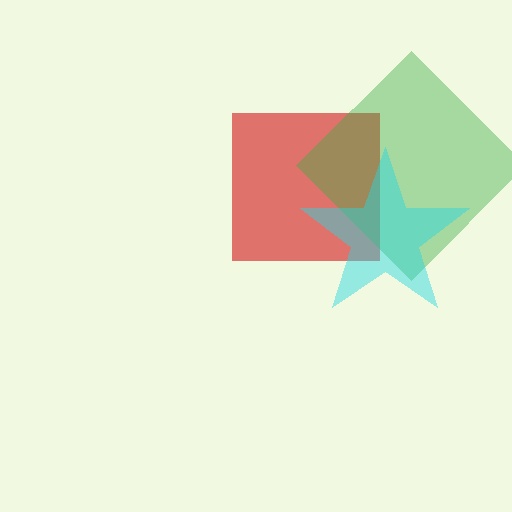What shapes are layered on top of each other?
The layered shapes are: a red square, a green diamond, a cyan star.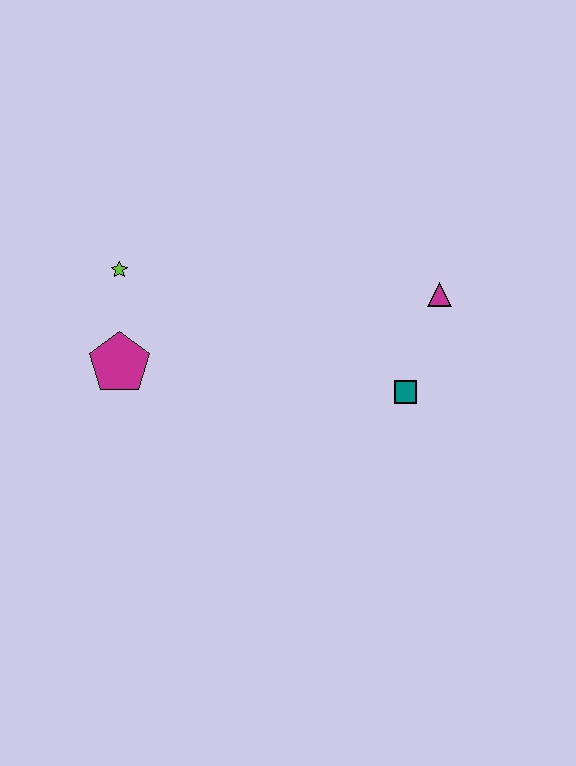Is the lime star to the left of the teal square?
Yes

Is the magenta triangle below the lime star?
Yes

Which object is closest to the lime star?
The magenta pentagon is closest to the lime star.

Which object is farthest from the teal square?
The lime star is farthest from the teal square.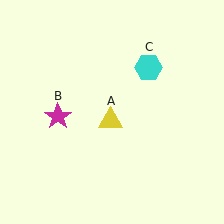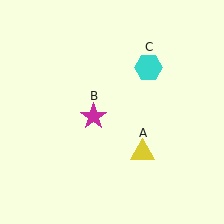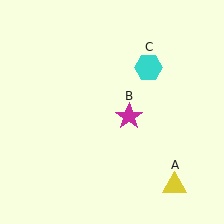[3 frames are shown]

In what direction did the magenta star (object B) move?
The magenta star (object B) moved right.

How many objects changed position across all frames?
2 objects changed position: yellow triangle (object A), magenta star (object B).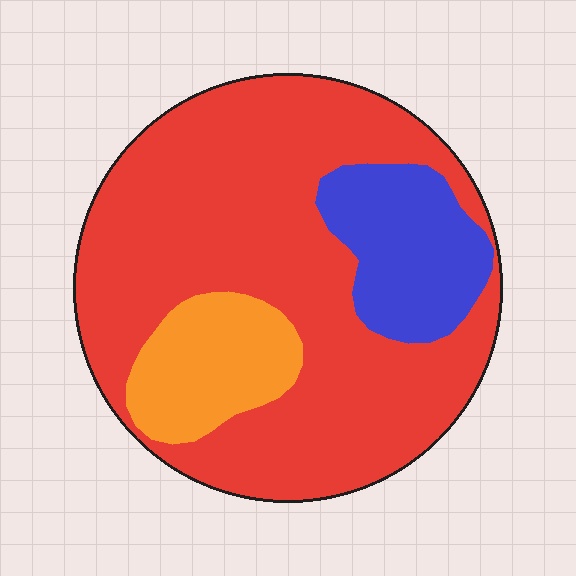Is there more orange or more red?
Red.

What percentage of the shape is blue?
Blue covers 15% of the shape.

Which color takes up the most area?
Red, at roughly 70%.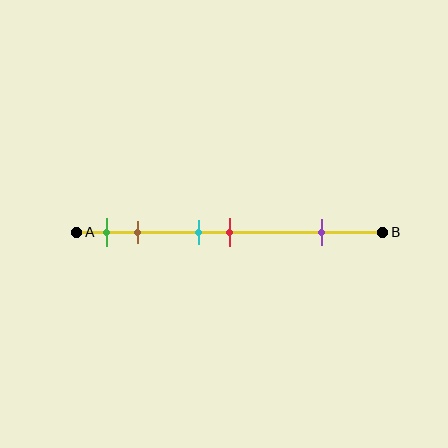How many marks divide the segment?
There are 5 marks dividing the segment.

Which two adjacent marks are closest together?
The cyan and red marks are the closest adjacent pair.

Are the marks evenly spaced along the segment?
No, the marks are not evenly spaced.